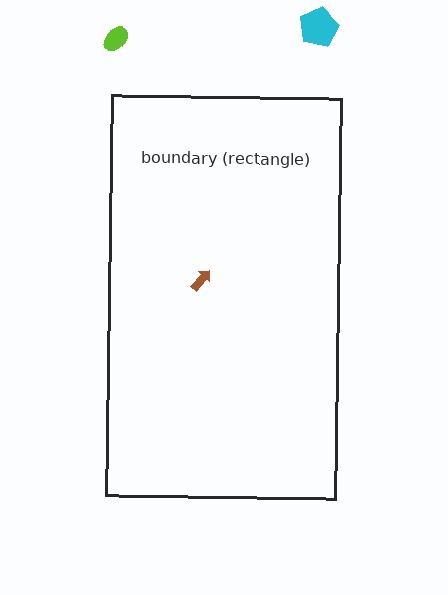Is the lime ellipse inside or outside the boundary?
Outside.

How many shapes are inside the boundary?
1 inside, 2 outside.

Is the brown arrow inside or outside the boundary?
Inside.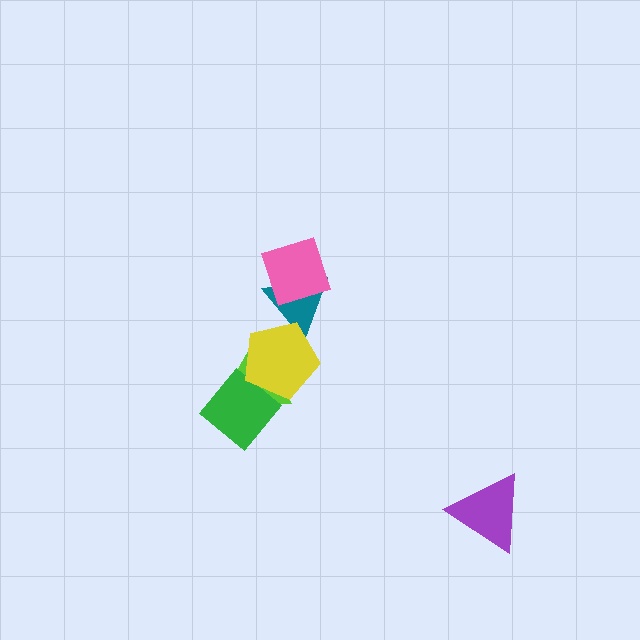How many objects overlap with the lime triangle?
2 objects overlap with the lime triangle.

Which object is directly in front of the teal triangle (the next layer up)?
The pink diamond is directly in front of the teal triangle.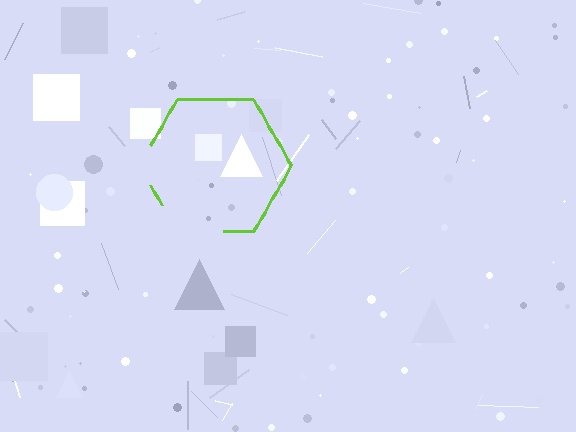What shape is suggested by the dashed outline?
The dashed outline suggests a hexagon.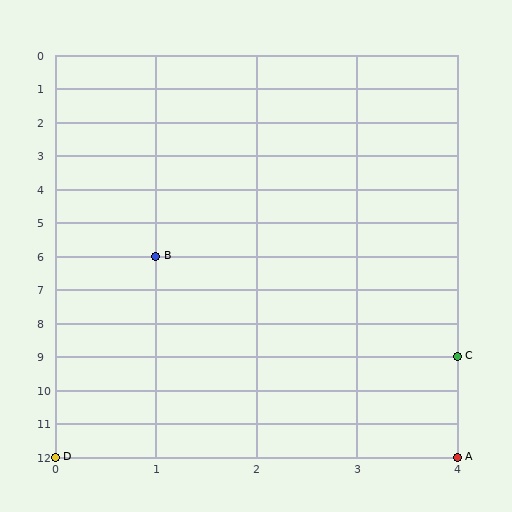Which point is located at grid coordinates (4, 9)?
Point C is at (4, 9).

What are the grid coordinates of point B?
Point B is at grid coordinates (1, 6).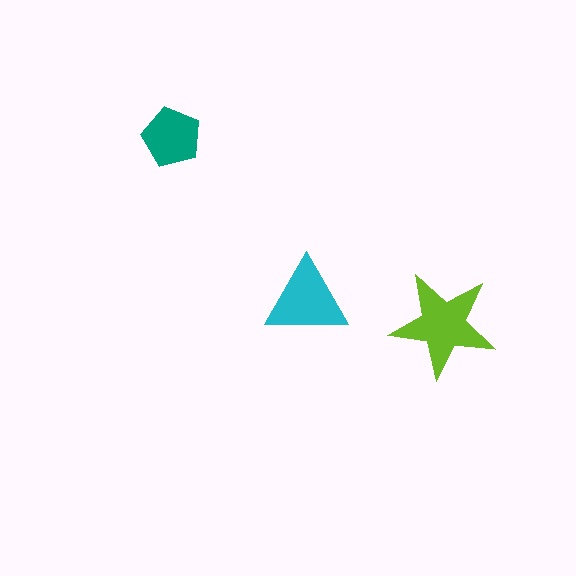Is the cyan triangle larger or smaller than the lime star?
Smaller.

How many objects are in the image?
There are 3 objects in the image.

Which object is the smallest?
The teal pentagon.